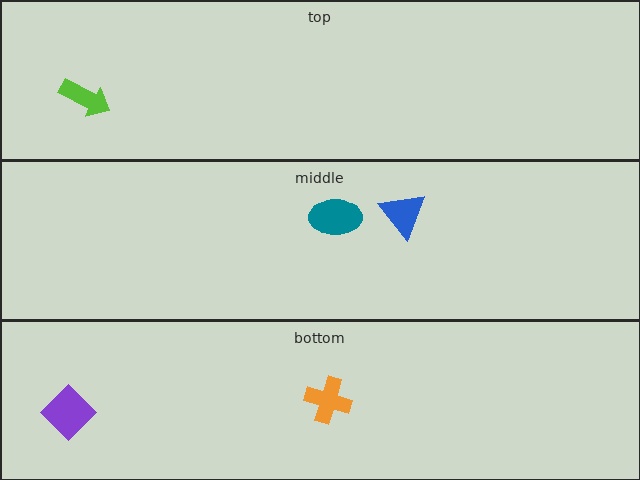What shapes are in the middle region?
The blue triangle, the teal ellipse.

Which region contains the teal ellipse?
The middle region.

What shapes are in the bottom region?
The purple diamond, the orange cross.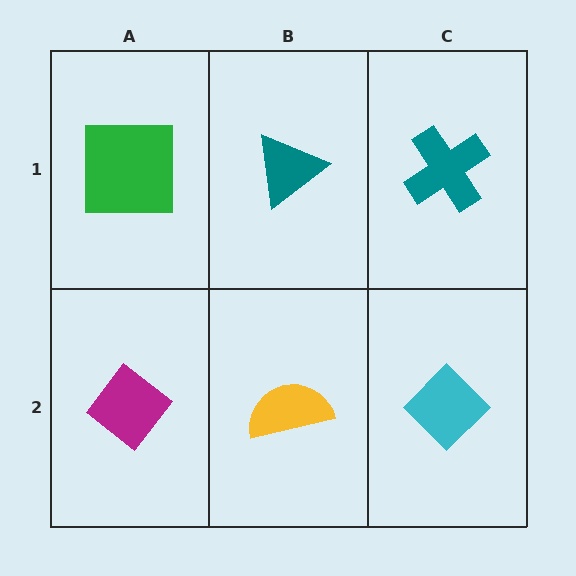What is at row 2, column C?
A cyan diamond.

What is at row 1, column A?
A green square.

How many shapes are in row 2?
3 shapes.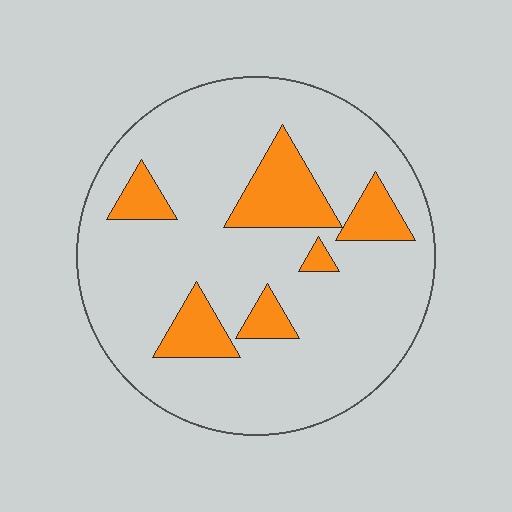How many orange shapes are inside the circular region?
6.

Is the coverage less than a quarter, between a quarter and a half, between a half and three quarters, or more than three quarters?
Less than a quarter.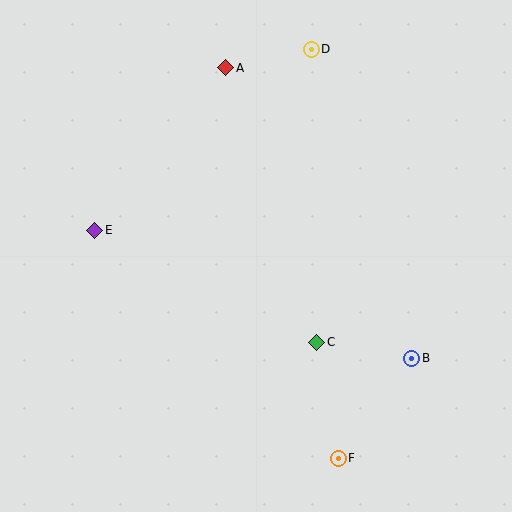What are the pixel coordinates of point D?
Point D is at (311, 49).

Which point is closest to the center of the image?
Point C at (317, 342) is closest to the center.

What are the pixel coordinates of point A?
Point A is at (226, 68).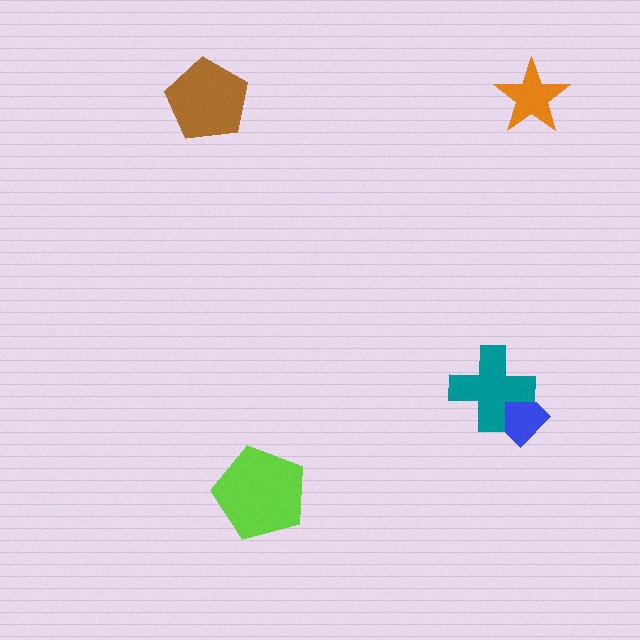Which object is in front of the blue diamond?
The teal cross is in front of the blue diamond.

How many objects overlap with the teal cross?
1 object overlaps with the teal cross.